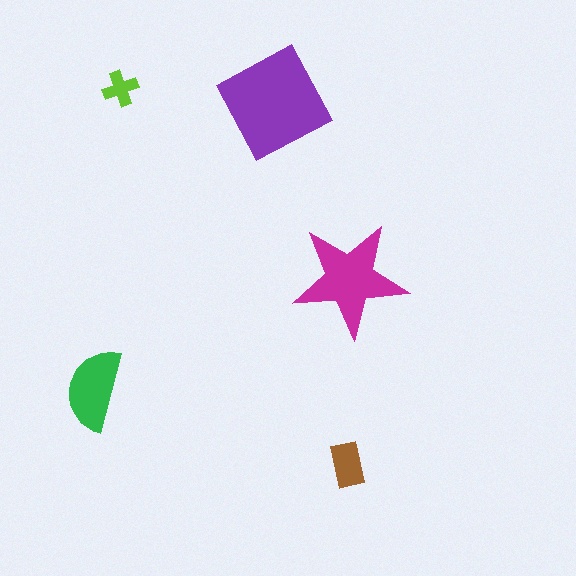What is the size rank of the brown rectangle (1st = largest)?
4th.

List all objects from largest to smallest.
The purple diamond, the magenta star, the green semicircle, the brown rectangle, the lime cross.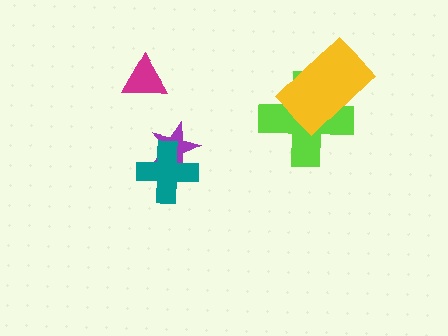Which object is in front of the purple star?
The teal cross is in front of the purple star.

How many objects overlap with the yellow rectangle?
1 object overlaps with the yellow rectangle.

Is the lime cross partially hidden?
Yes, it is partially covered by another shape.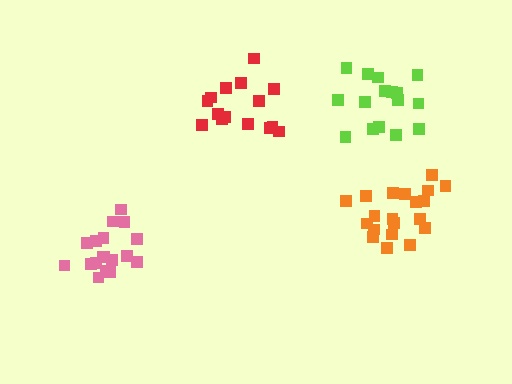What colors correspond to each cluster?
The clusters are colored: pink, lime, red, orange.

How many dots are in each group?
Group 1: 19 dots, Group 2: 16 dots, Group 3: 15 dots, Group 4: 20 dots (70 total).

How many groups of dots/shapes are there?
There are 4 groups.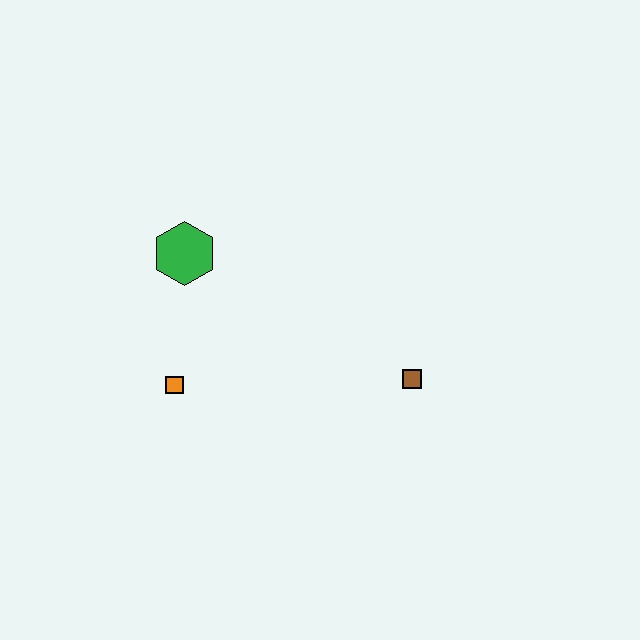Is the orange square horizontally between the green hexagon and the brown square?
No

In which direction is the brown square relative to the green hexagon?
The brown square is to the right of the green hexagon.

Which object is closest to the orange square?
The green hexagon is closest to the orange square.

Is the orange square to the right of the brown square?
No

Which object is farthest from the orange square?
The brown square is farthest from the orange square.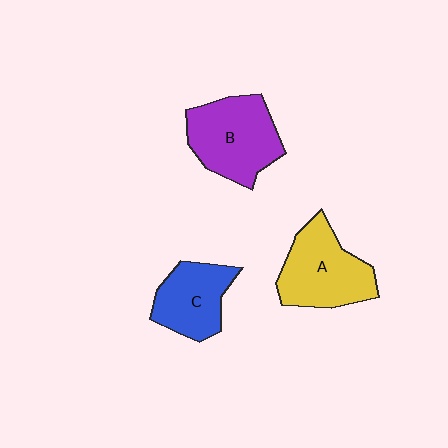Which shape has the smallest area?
Shape C (blue).